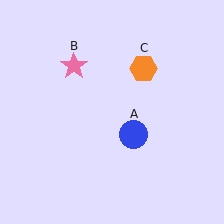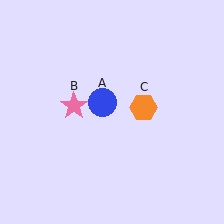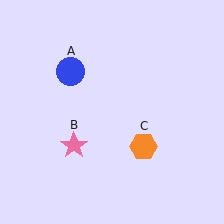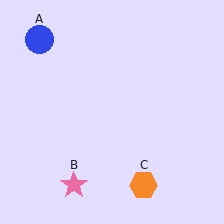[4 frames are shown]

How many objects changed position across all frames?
3 objects changed position: blue circle (object A), pink star (object B), orange hexagon (object C).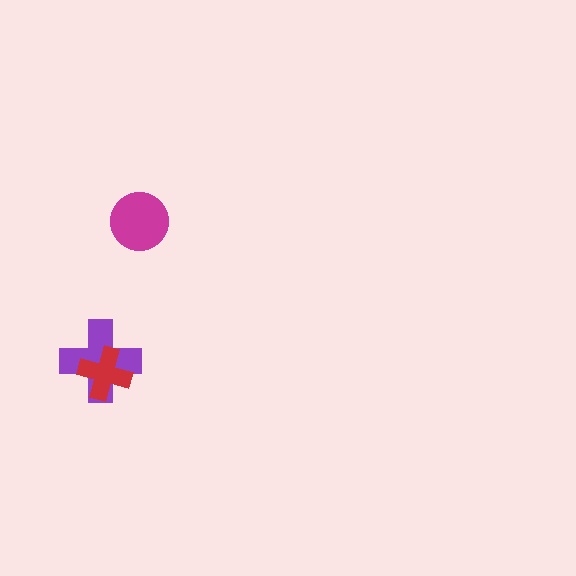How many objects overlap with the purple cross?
1 object overlaps with the purple cross.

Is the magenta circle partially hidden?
No, no other shape covers it.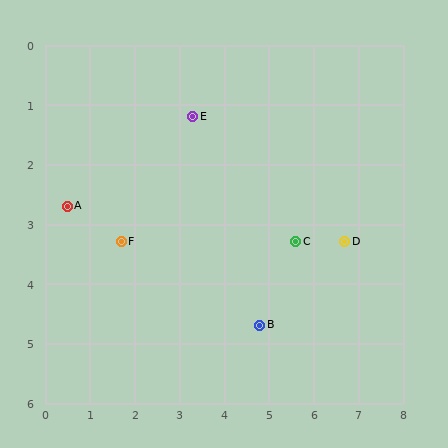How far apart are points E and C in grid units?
Points E and C are about 3.1 grid units apart.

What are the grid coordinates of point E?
Point E is at approximately (3.3, 1.2).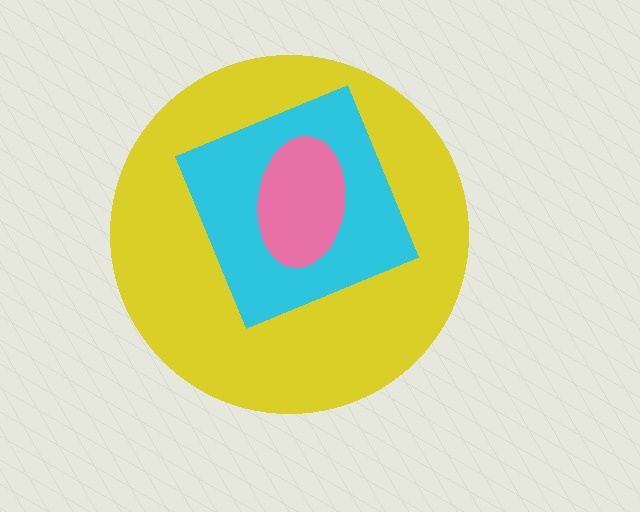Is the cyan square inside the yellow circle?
Yes.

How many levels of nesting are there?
3.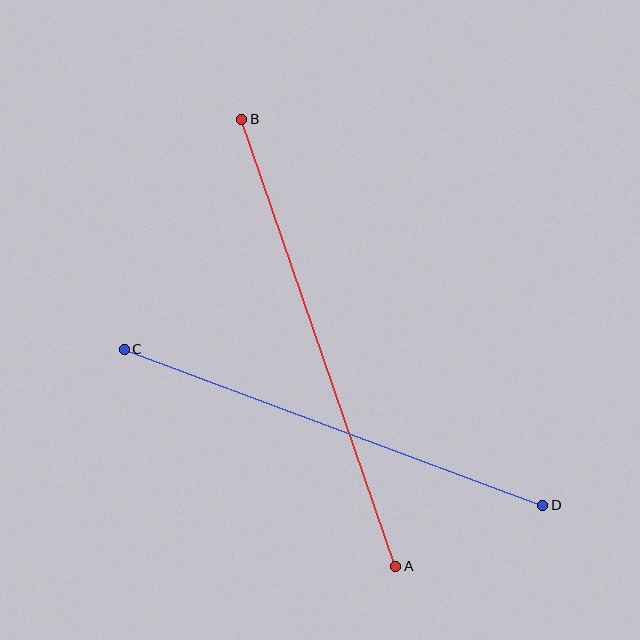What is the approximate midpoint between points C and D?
The midpoint is at approximately (334, 427) pixels.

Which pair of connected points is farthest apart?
Points A and B are farthest apart.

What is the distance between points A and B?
The distance is approximately 473 pixels.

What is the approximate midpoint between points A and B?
The midpoint is at approximately (319, 343) pixels.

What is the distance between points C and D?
The distance is approximately 447 pixels.